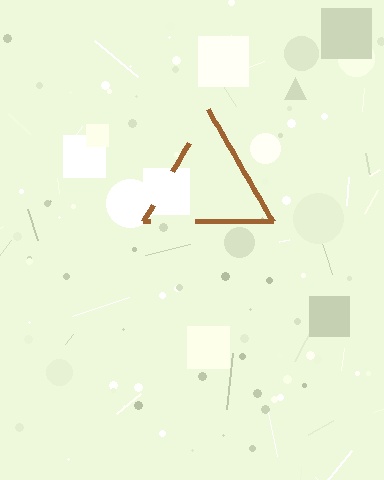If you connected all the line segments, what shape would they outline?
They would outline a triangle.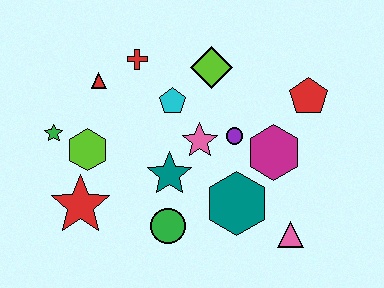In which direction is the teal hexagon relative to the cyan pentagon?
The teal hexagon is below the cyan pentagon.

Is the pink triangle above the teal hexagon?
No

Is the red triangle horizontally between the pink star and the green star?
Yes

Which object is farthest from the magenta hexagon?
The green star is farthest from the magenta hexagon.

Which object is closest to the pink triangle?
The teal hexagon is closest to the pink triangle.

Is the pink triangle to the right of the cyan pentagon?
Yes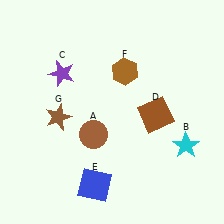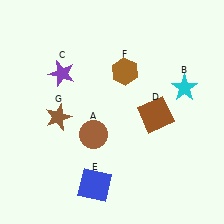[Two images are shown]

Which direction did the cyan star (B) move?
The cyan star (B) moved up.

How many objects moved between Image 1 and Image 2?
1 object moved between the two images.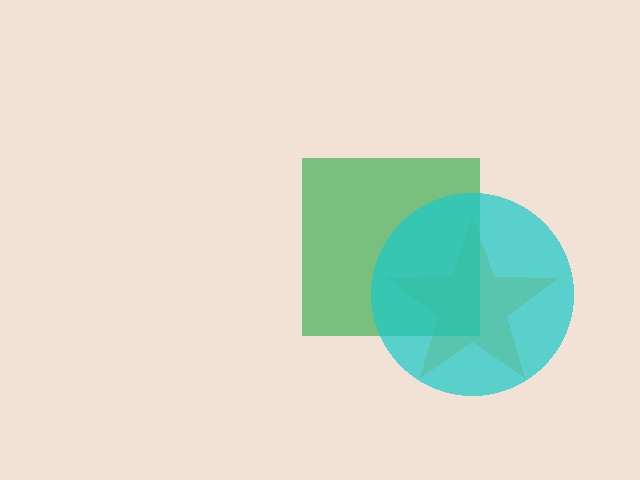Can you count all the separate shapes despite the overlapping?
Yes, there are 3 separate shapes.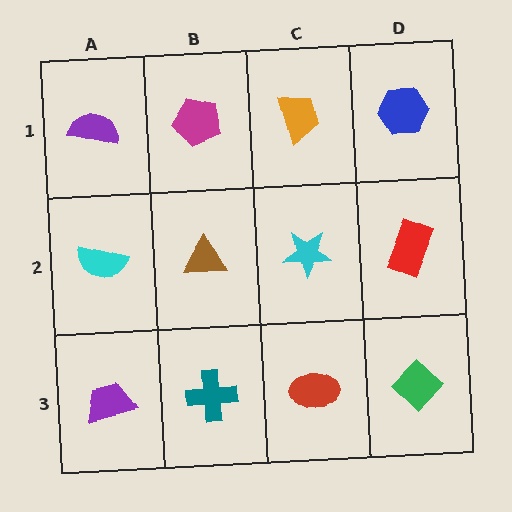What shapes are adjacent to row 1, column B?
A brown triangle (row 2, column B), a purple semicircle (row 1, column A), an orange trapezoid (row 1, column C).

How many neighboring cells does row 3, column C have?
3.